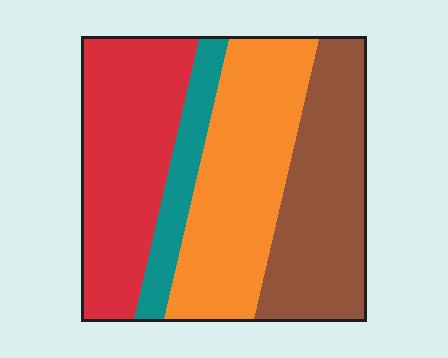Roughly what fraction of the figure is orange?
Orange takes up between a sixth and a third of the figure.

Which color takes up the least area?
Teal, at roughly 10%.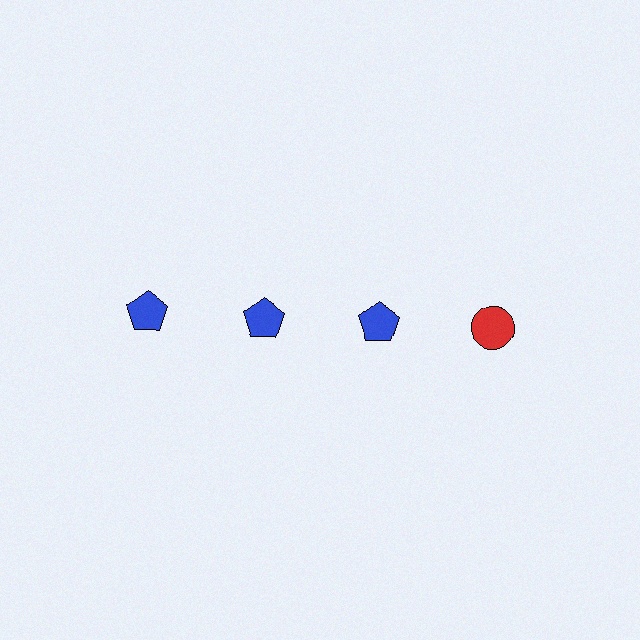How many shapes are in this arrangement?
There are 4 shapes arranged in a grid pattern.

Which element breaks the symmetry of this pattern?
The red circle in the top row, second from right column breaks the symmetry. All other shapes are blue pentagons.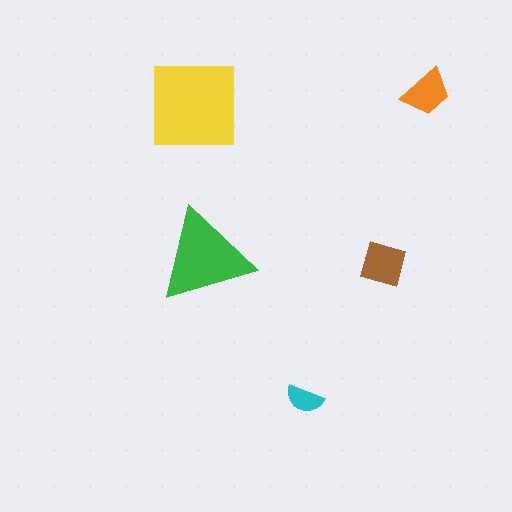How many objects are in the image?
There are 5 objects in the image.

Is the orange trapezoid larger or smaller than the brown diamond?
Smaller.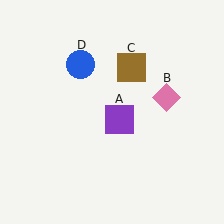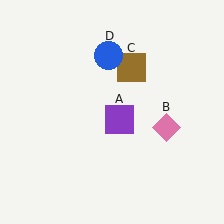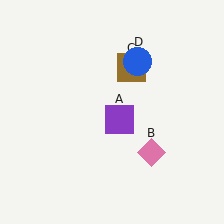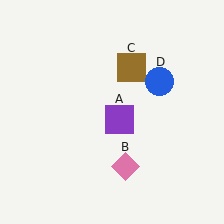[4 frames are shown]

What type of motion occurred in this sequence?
The pink diamond (object B), blue circle (object D) rotated clockwise around the center of the scene.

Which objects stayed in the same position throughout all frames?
Purple square (object A) and brown square (object C) remained stationary.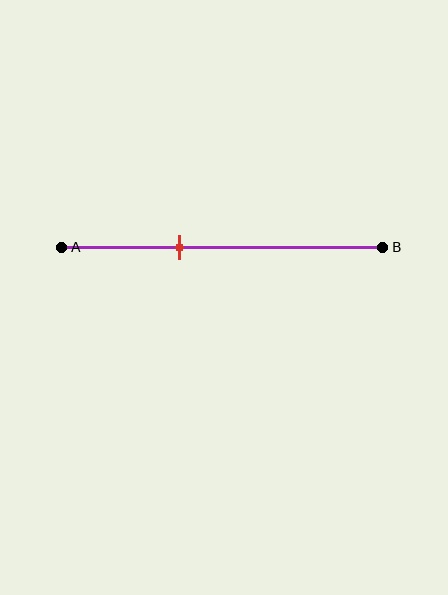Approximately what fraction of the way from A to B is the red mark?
The red mark is approximately 35% of the way from A to B.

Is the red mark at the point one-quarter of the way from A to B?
No, the mark is at about 35% from A, not at the 25% one-quarter point.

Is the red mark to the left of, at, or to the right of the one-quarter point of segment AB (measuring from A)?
The red mark is to the right of the one-quarter point of segment AB.